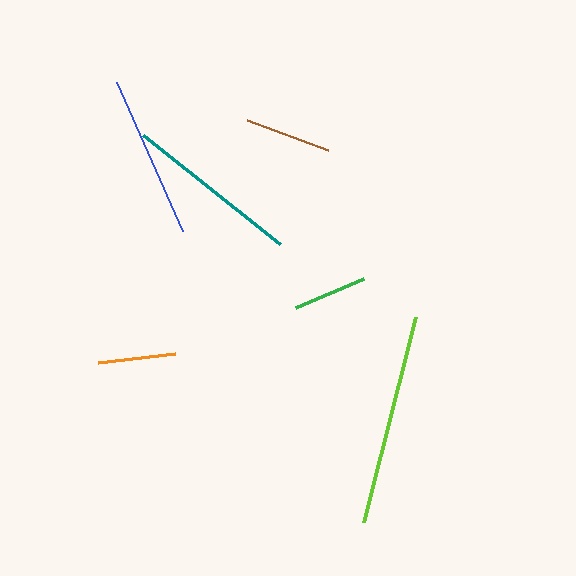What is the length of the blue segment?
The blue segment is approximately 163 pixels long.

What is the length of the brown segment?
The brown segment is approximately 86 pixels long.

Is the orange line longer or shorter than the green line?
The orange line is longer than the green line.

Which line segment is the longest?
The lime line is the longest at approximately 212 pixels.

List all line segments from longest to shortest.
From longest to shortest: lime, teal, blue, brown, orange, green.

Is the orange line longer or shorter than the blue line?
The blue line is longer than the orange line.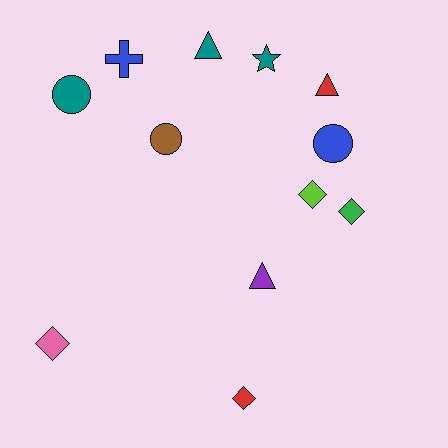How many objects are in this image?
There are 12 objects.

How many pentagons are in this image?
There are no pentagons.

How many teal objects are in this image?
There are 3 teal objects.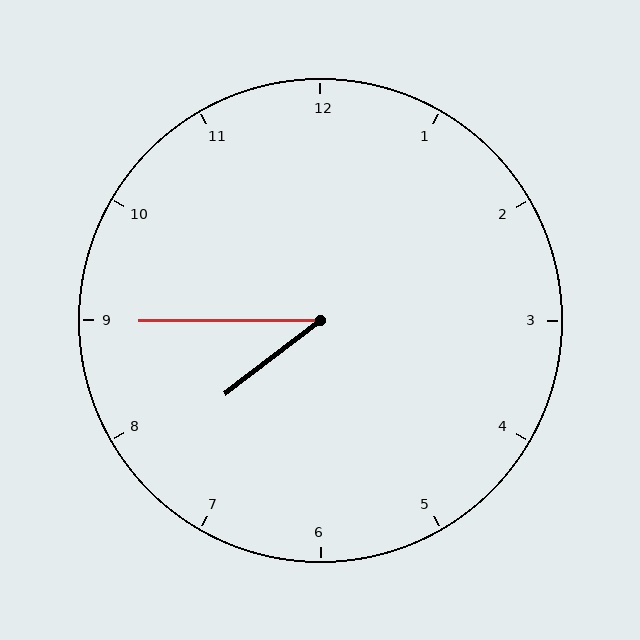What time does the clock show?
7:45.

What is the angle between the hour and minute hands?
Approximately 38 degrees.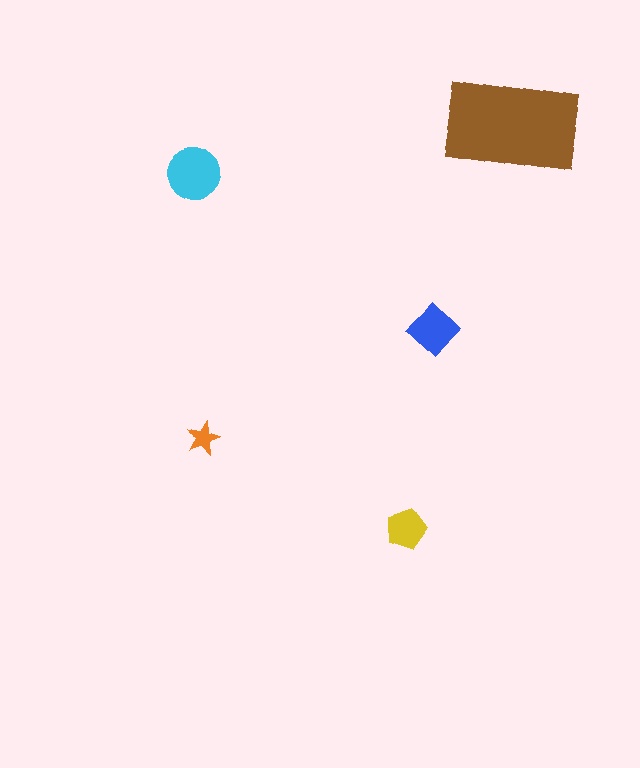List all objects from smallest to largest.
The orange star, the yellow pentagon, the blue diamond, the cyan circle, the brown rectangle.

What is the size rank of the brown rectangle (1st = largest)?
1st.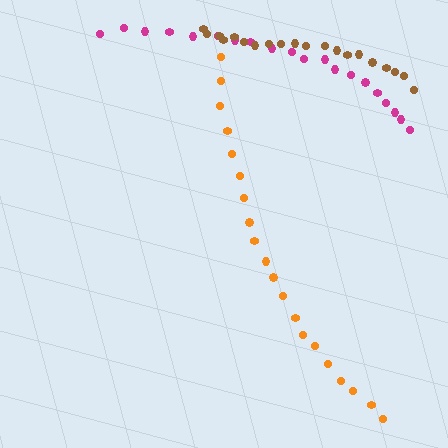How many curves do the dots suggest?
There are 3 distinct paths.